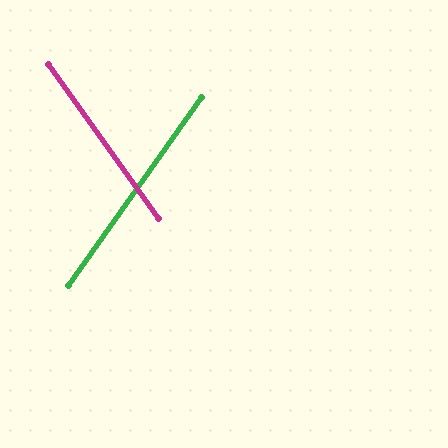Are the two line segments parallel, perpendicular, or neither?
Neither parallel nor perpendicular — they differ by about 71°.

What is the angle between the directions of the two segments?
Approximately 71 degrees.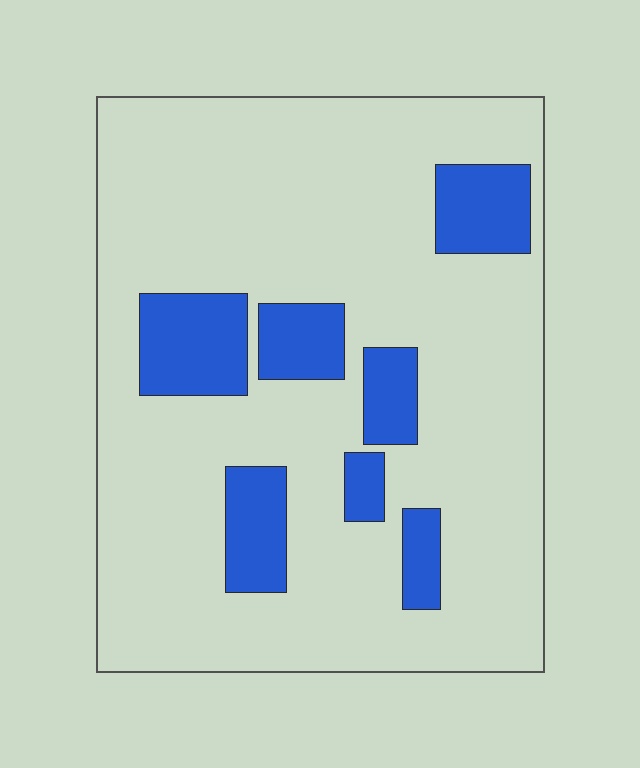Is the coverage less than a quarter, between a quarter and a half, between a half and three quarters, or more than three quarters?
Less than a quarter.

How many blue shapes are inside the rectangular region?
7.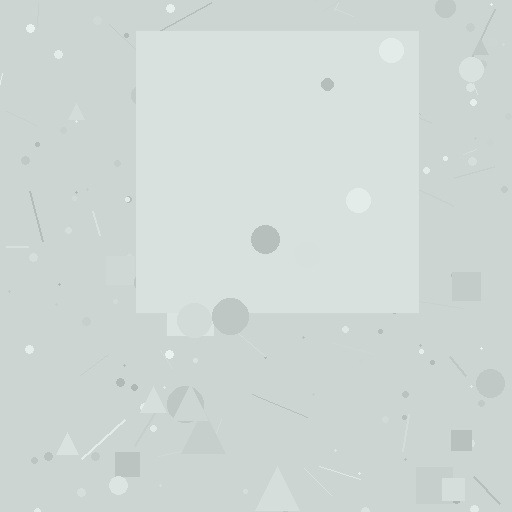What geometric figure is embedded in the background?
A square is embedded in the background.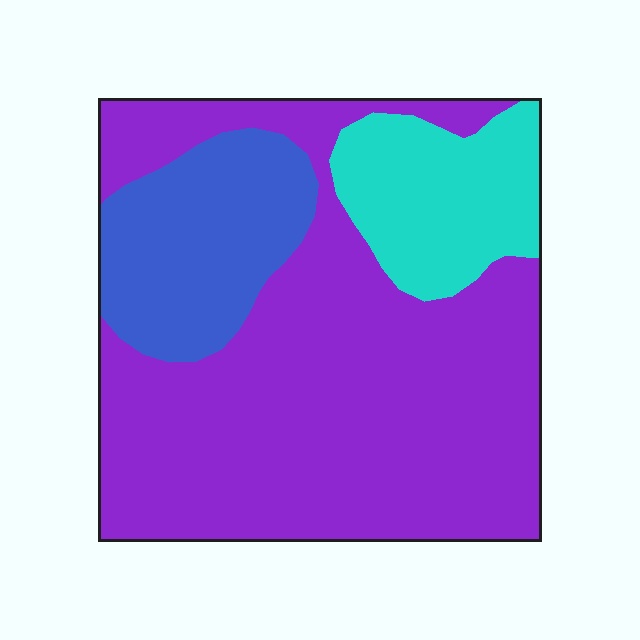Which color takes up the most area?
Purple, at roughly 65%.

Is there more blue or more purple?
Purple.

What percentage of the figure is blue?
Blue takes up about one fifth (1/5) of the figure.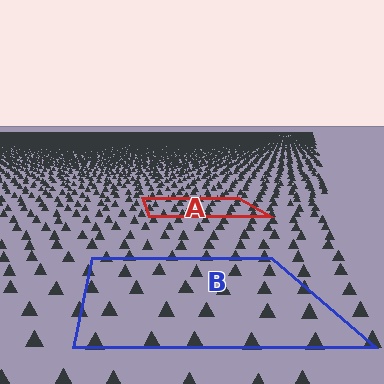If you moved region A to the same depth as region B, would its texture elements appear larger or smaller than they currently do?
They would appear larger. At a closer depth, the same texture elements are projected at a bigger on-screen size.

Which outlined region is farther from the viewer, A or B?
Region A is farther from the viewer — the texture elements inside it appear smaller and more densely packed.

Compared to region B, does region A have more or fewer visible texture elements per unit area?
Region A has more texture elements per unit area — they are packed more densely because it is farther away.